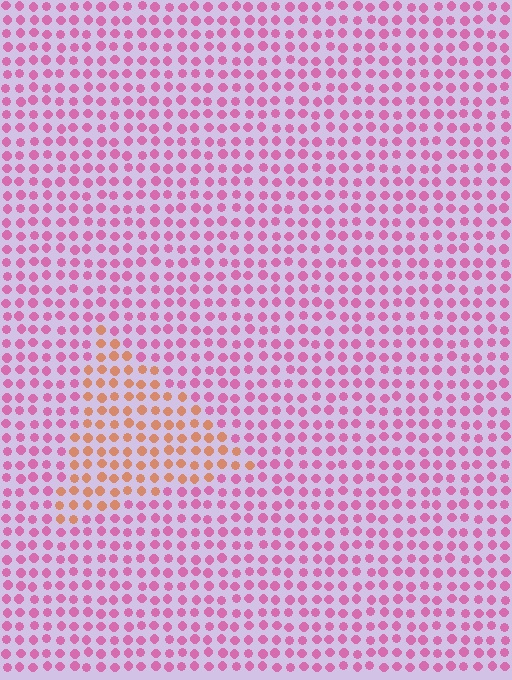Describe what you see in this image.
The image is filled with small pink elements in a uniform arrangement. A triangle-shaped region is visible where the elements are tinted to a slightly different hue, forming a subtle color boundary.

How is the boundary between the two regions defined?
The boundary is defined purely by a slight shift in hue (about 55 degrees). Spacing, size, and orientation are identical on both sides.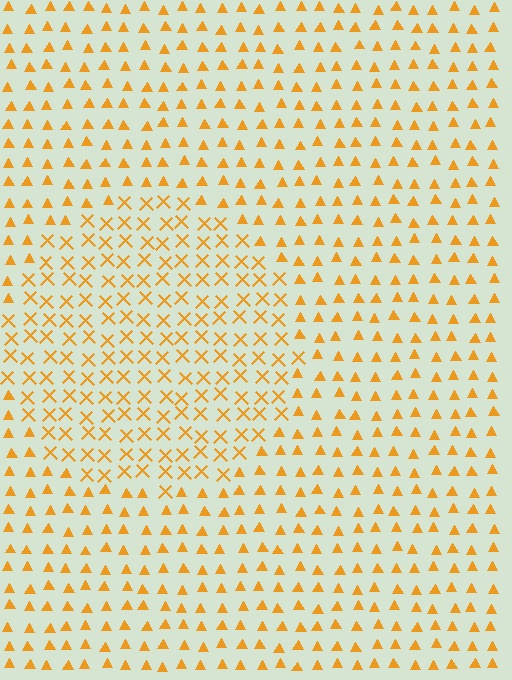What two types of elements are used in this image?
The image uses X marks inside the circle region and triangles outside it.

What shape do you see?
I see a circle.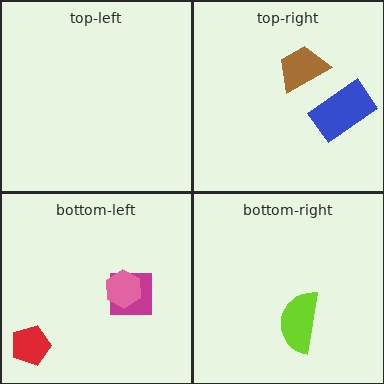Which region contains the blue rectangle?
The top-right region.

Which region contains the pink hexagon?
The bottom-left region.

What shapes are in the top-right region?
The blue rectangle, the brown trapezoid.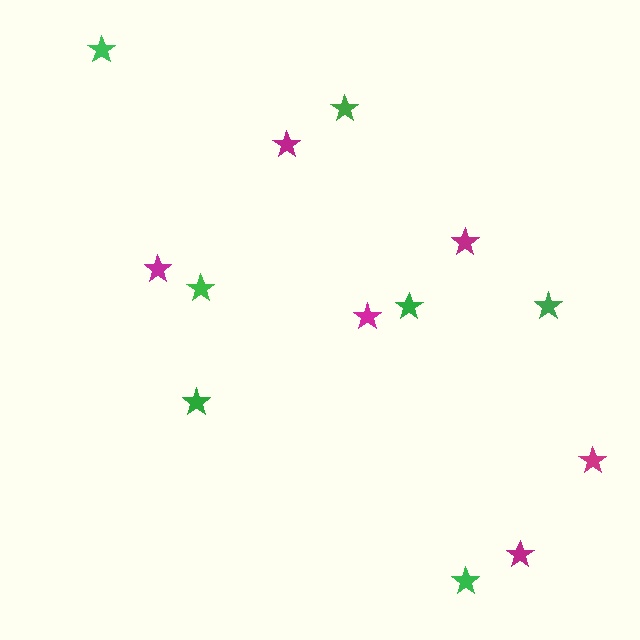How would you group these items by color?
There are 2 groups: one group of magenta stars (6) and one group of green stars (7).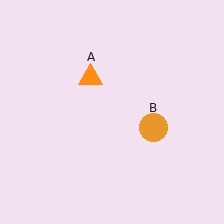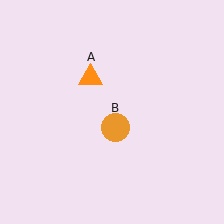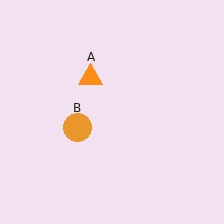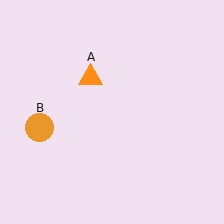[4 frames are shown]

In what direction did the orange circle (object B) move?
The orange circle (object B) moved left.